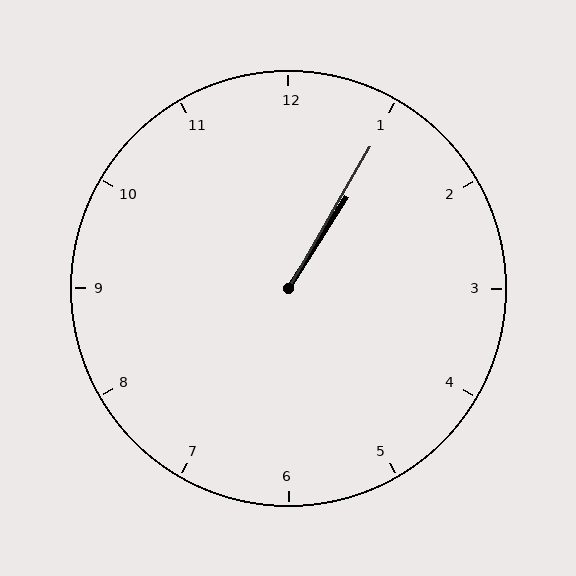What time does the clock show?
1:05.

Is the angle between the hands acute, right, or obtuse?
It is acute.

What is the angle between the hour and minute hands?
Approximately 2 degrees.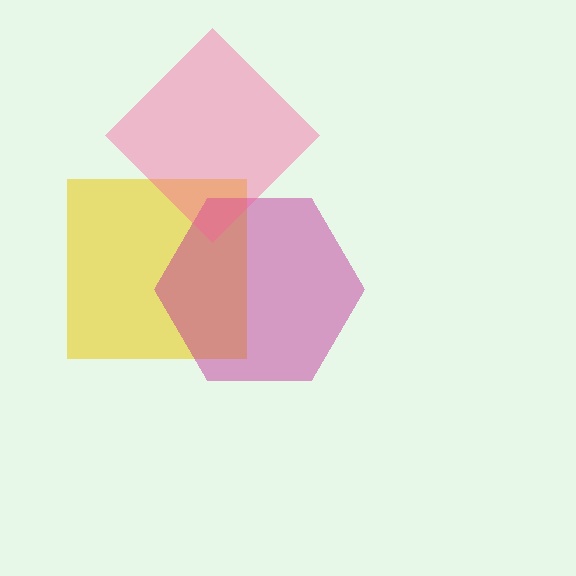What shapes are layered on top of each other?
The layered shapes are: a yellow square, a magenta hexagon, a pink diamond.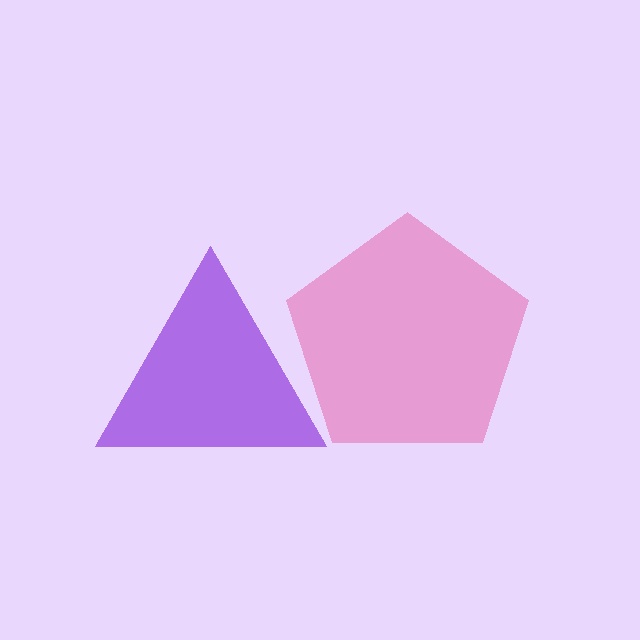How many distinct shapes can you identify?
There are 2 distinct shapes: a pink pentagon, a purple triangle.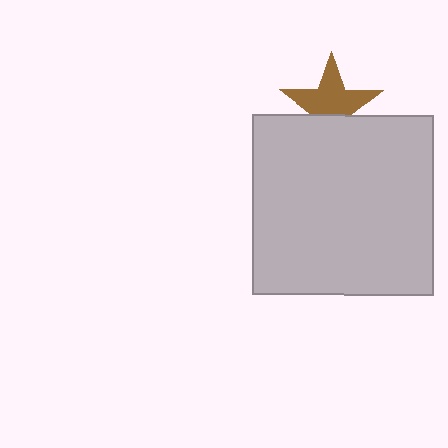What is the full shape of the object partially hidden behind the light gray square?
The partially hidden object is a brown star.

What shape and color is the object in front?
The object in front is a light gray square.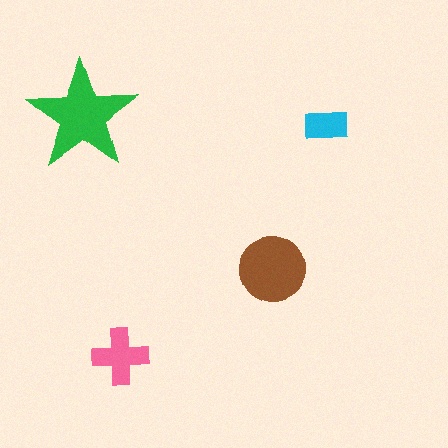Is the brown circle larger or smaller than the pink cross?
Larger.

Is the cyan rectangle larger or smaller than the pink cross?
Smaller.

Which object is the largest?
The green star.